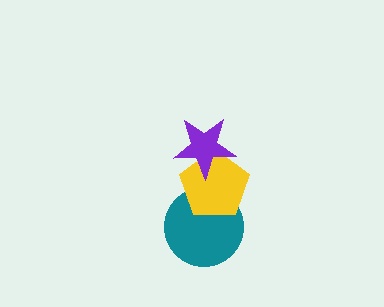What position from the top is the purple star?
The purple star is 1st from the top.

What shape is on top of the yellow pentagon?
The purple star is on top of the yellow pentagon.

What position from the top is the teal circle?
The teal circle is 3rd from the top.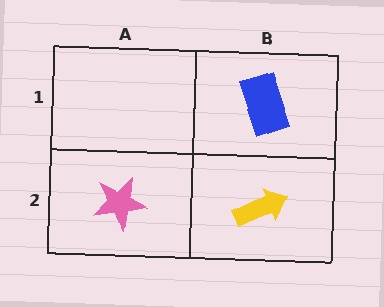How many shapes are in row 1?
1 shape.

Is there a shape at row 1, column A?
No, that cell is empty.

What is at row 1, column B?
A blue rectangle.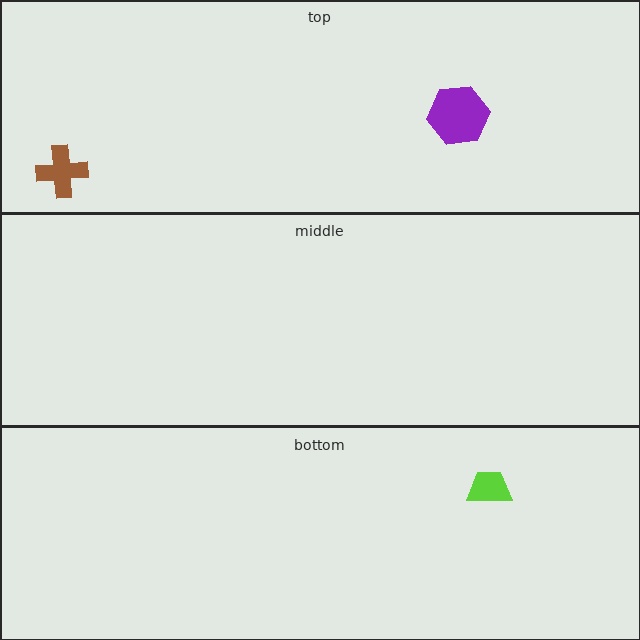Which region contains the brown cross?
The top region.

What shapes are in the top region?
The brown cross, the purple hexagon.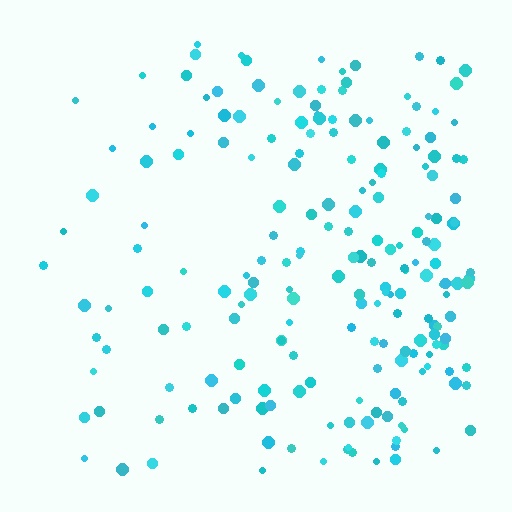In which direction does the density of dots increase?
From left to right, with the right side densest.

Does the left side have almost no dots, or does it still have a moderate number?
Still a moderate number, just noticeably fewer than the right.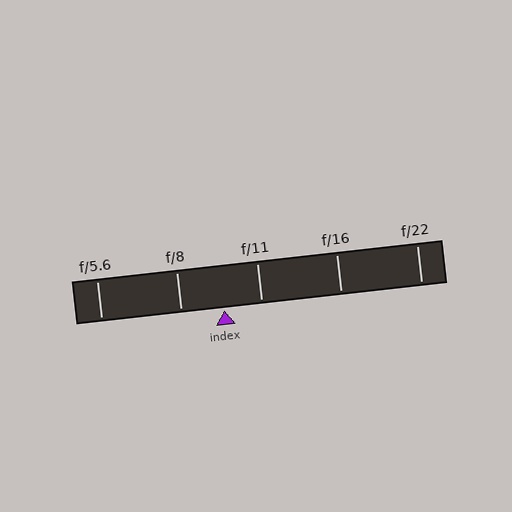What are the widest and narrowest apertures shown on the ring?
The widest aperture shown is f/5.6 and the narrowest is f/22.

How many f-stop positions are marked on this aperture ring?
There are 5 f-stop positions marked.